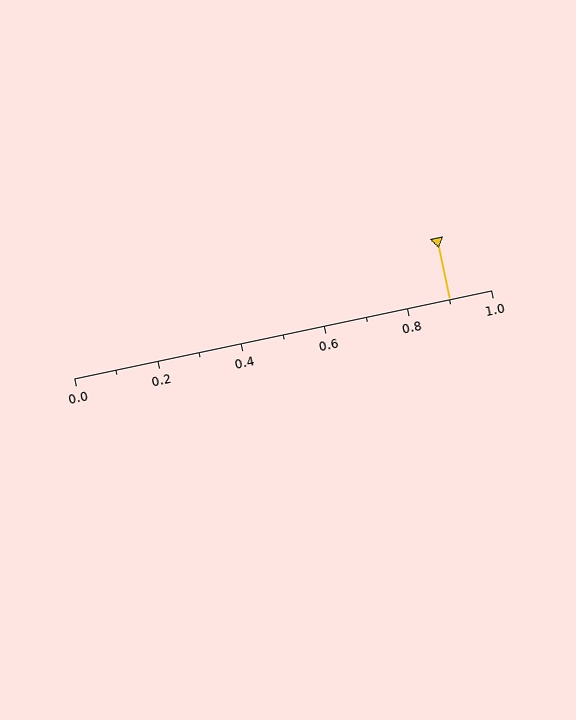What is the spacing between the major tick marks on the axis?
The major ticks are spaced 0.2 apart.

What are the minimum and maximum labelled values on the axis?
The axis runs from 0.0 to 1.0.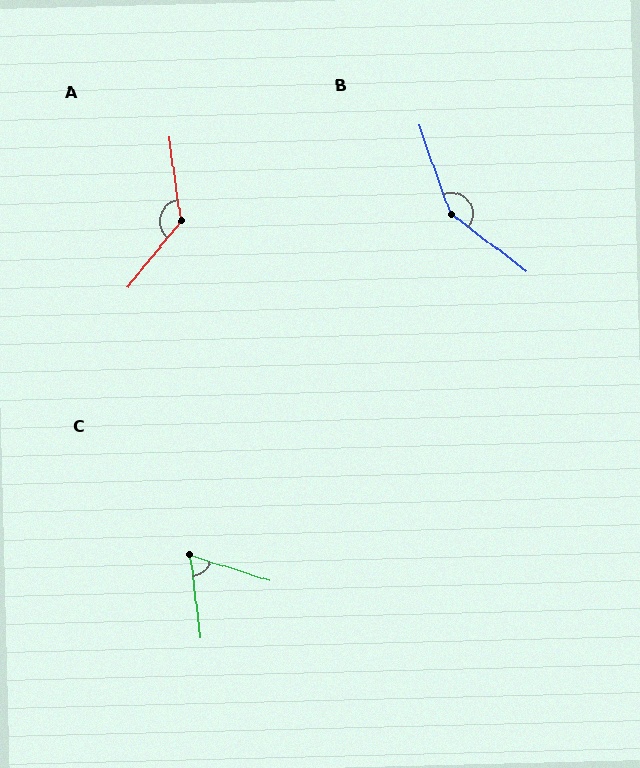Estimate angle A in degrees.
Approximately 133 degrees.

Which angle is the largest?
B, at approximately 147 degrees.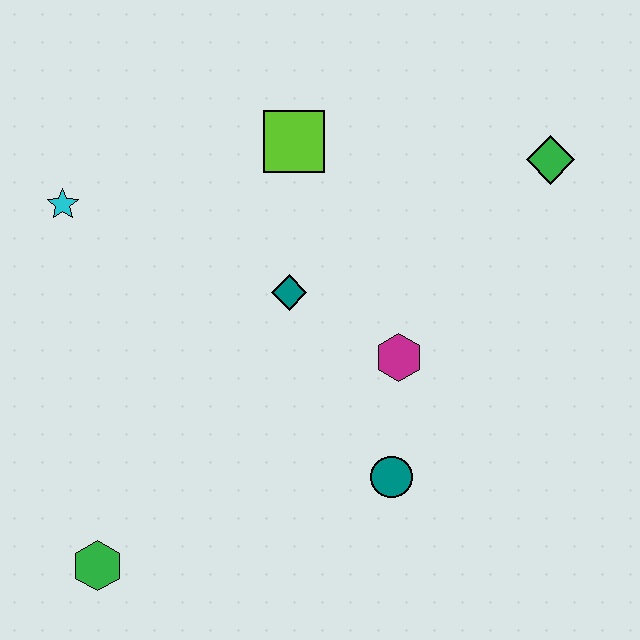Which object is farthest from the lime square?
The green hexagon is farthest from the lime square.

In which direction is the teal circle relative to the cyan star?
The teal circle is to the right of the cyan star.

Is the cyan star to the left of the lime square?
Yes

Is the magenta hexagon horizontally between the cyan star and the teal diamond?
No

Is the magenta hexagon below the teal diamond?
Yes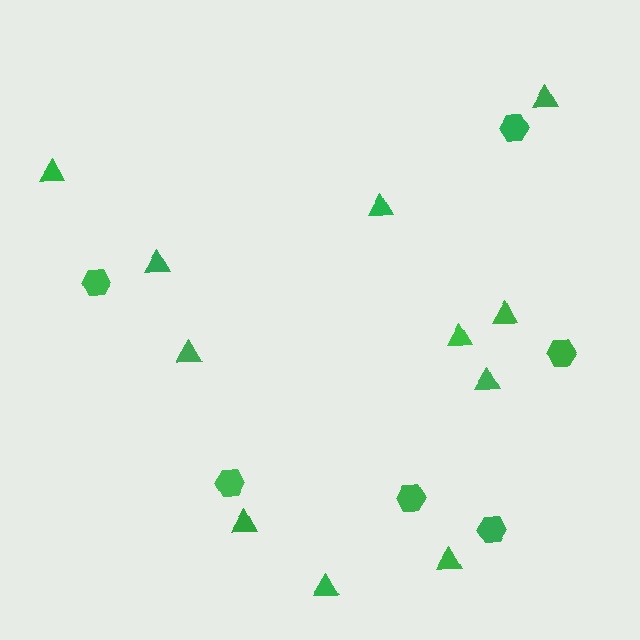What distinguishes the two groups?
There are 2 groups: one group of triangles (11) and one group of hexagons (6).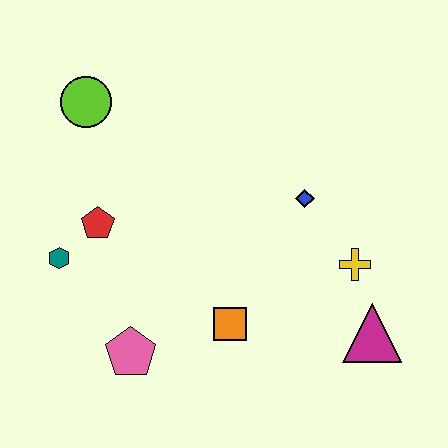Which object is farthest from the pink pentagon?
The lime circle is farthest from the pink pentagon.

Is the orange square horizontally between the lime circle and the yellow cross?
Yes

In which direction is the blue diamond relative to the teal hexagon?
The blue diamond is to the right of the teal hexagon.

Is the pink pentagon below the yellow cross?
Yes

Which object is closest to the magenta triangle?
The yellow cross is closest to the magenta triangle.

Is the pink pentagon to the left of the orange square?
Yes